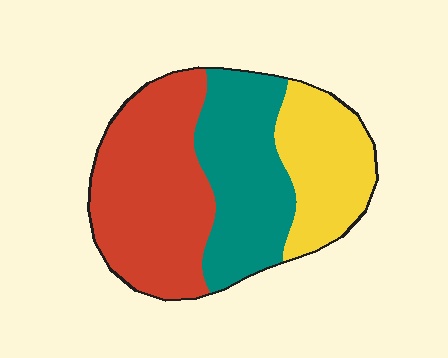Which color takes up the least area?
Yellow, at roughly 25%.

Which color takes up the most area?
Red, at roughly 45%.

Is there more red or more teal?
Red.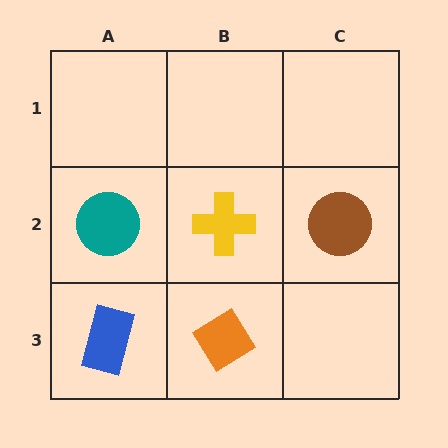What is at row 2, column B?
A yellow cross.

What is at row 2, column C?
A brown circle.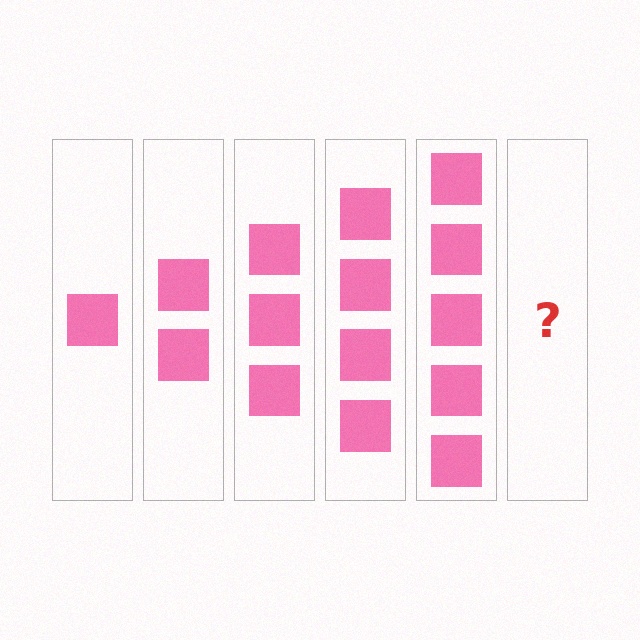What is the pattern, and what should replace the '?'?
The pattern is that each step adds one more square. The '?' should be 6 squares.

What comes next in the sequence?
The next element should be 6 squares.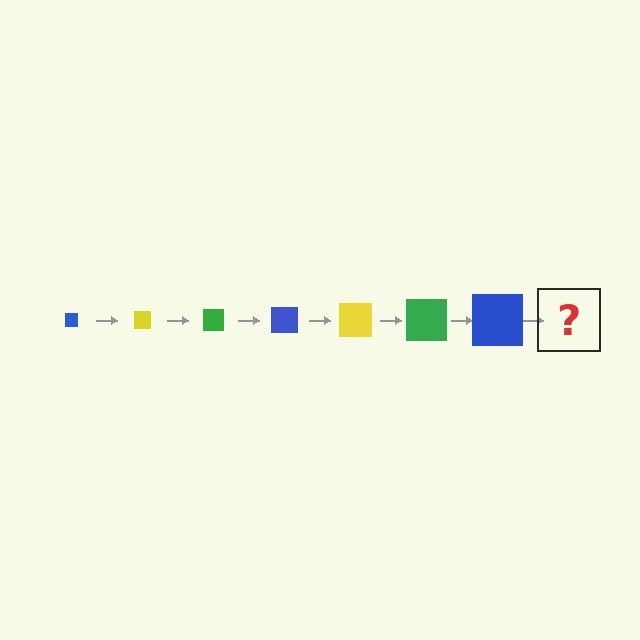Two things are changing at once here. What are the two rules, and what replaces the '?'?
The two rules are that the square grows larger each step and the color cycles through blue, yellow, and green. The '?' should be a yellow square, larger than the previous one.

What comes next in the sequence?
The next element should be a yellow square, larger than the previous one.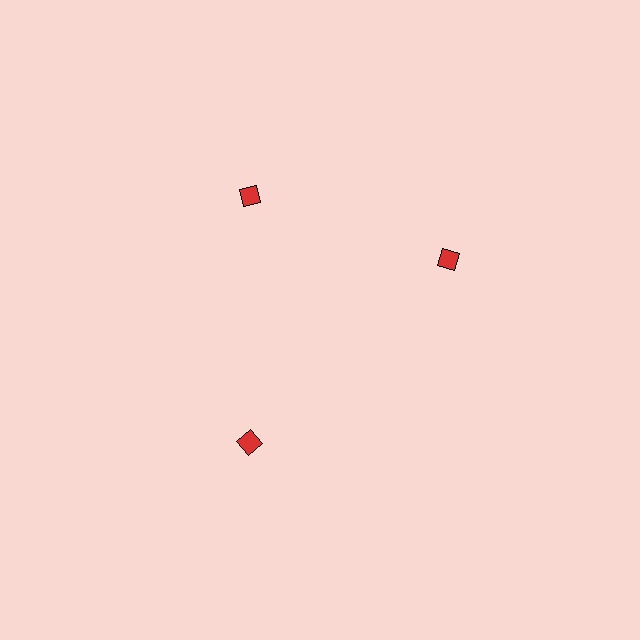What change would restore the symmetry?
The symmetry would be restored by rotating it back into even spacing with its neighbors so that all 3 diamonds sit at equal angles and equal distance from the center.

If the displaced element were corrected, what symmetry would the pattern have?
It would have 3-fold rotational symmetry — the pattern would map onto itself every 120 degrees.